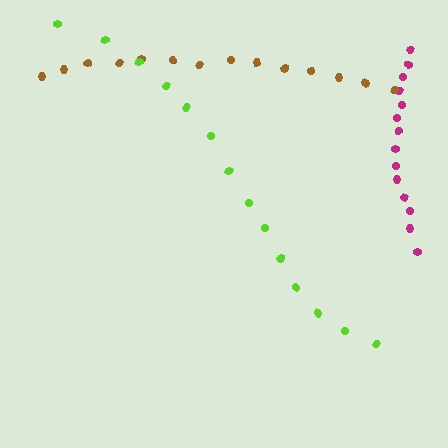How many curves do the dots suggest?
There are 3 distinct paths.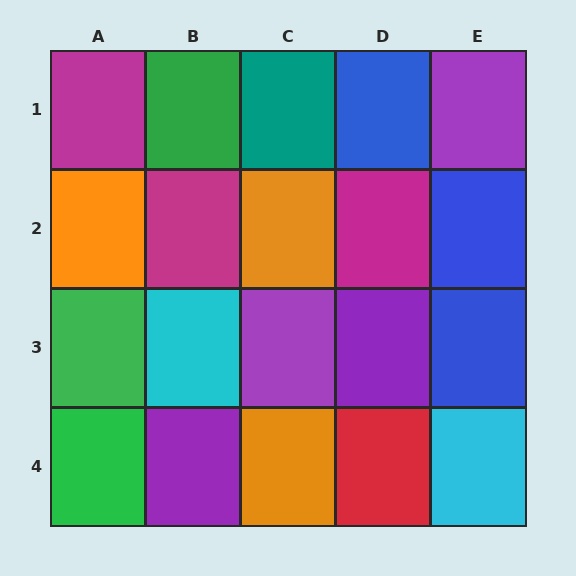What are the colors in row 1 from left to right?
Magenta, green, teal, blue, purple.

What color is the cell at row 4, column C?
Orange.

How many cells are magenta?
3 cells are magenta.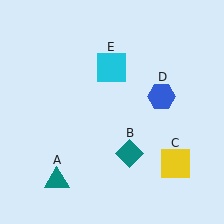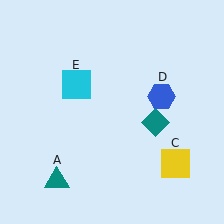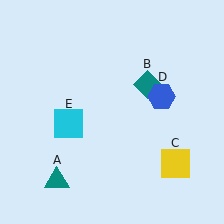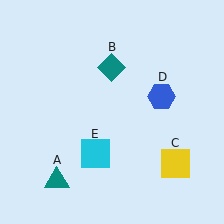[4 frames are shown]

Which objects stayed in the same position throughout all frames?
Teal triangle (object A) and yellow square (object C) and blue hexagon (object D) remained stationary.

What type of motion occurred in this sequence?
The teal diamond (object B), cyan square (object E) rotated counterclockwise around the center of the scene.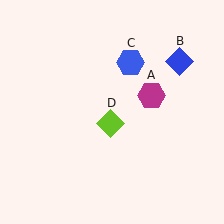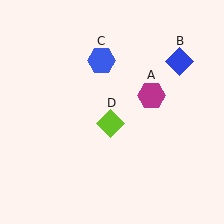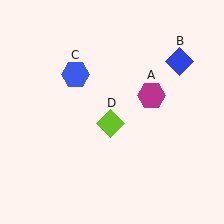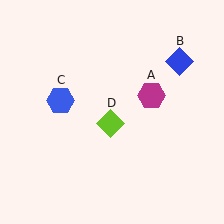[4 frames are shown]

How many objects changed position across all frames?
1 object changed position: blue hexagon (object C).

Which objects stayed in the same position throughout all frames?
Magenta hexagon (object A) and blue diamond (object B) and lime diamond (object D) remained stationary.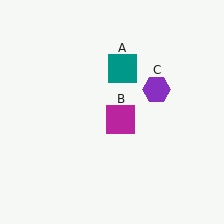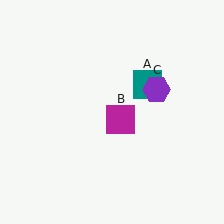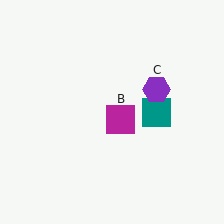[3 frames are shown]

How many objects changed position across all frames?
1 object changed position: teal square (object A).